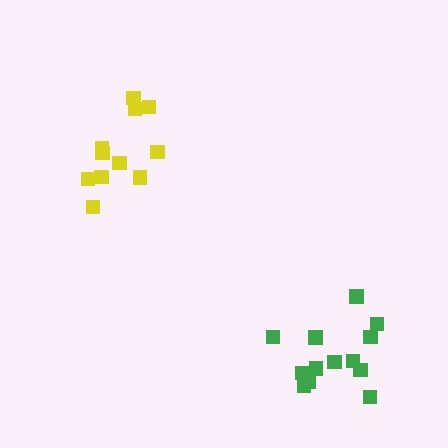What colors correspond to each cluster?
The clusters are colored: yellow, green.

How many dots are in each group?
Group 1: 11 dots, Group 2: 13 dots (24 total).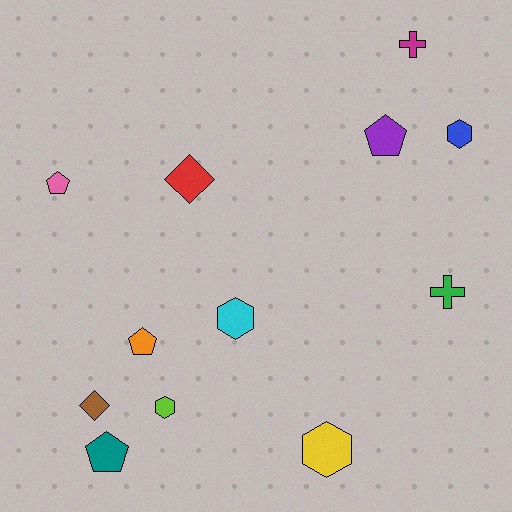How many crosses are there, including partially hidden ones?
There are 2 crosses.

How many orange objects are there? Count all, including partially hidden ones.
There is 1 orange object.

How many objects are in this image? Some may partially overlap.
There are 12 objects.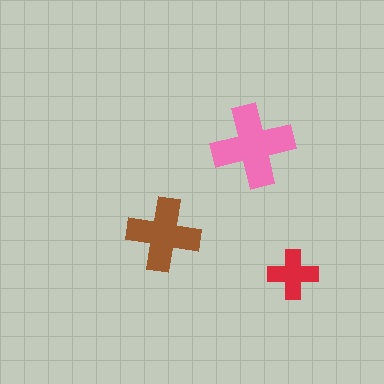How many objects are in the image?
There are 3 objects in the image.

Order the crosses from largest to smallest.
the pink one, the brown one, the red one.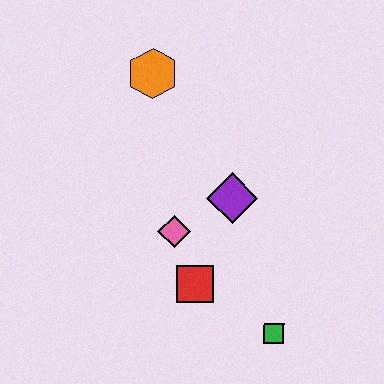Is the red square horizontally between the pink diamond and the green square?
Yes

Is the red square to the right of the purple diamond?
No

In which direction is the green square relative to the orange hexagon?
The green square is below the orange hexagon.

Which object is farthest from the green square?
The orange hexagon is farthest from the green square.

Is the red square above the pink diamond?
No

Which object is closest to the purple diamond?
The pink diamond is closest to the purple diamond.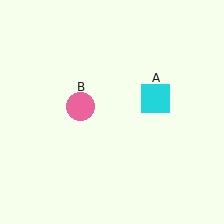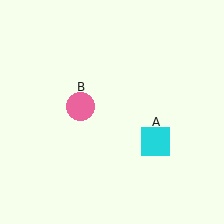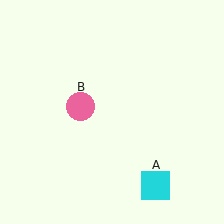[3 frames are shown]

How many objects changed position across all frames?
1 object changed position: cyan square (object A).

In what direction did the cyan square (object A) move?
The cyan square (object A) moved down.